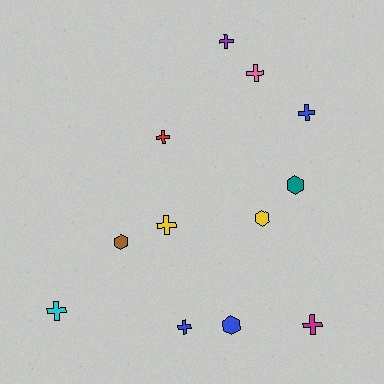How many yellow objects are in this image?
There are 2 yellow objects.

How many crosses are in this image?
There are 8 crosses.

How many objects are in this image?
There are 12 objects.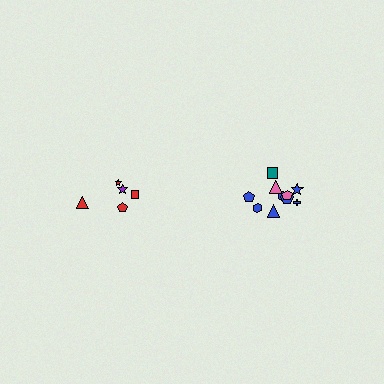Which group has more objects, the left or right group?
The right group.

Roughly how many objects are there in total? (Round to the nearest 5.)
Roughly 15 objects in total.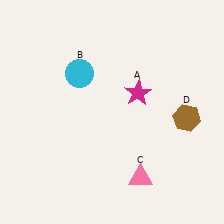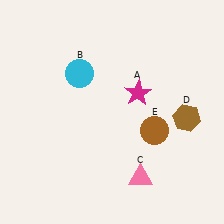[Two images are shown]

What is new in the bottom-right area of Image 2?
A brown circle (E) was added in the bottom-right area of Image 2.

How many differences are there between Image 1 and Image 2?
There is 1 difference between the two images.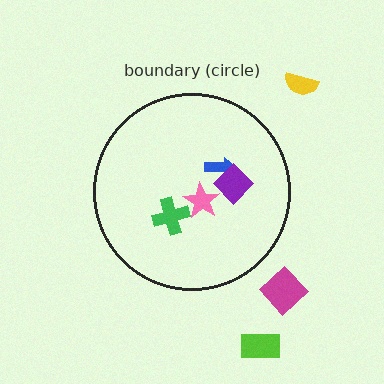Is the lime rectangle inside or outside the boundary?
Outside.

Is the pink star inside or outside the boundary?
Inside.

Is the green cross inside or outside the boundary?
Inside.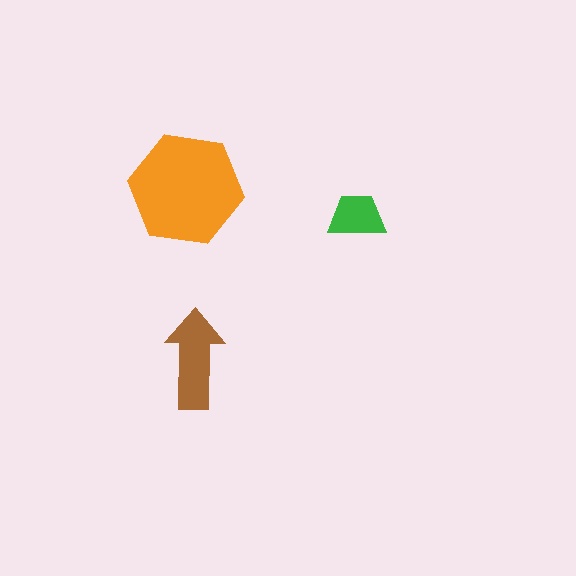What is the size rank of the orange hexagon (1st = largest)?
1st.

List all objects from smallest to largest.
The green trapezoid, the brown arrow, the orange hexagon.